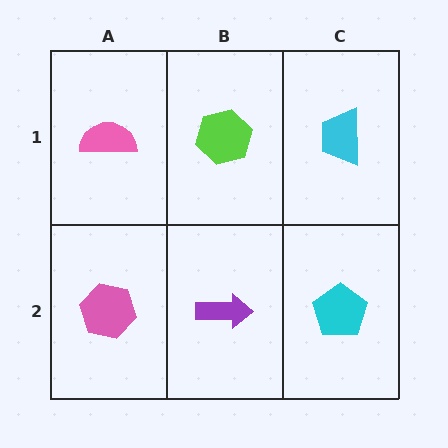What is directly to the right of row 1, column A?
A lime hexagon.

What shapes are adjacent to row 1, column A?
A pink hexagon (row 2, column A), a lime hexagon (row 1, column B).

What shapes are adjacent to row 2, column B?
A lime hexagon (row 1, column B), a pink hexagon (row 2, column A), a cyan pentagon (row 2, column C).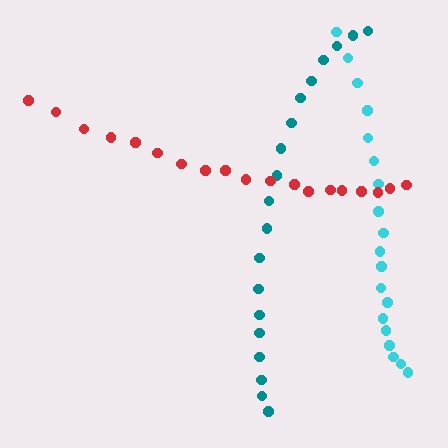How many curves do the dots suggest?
There are 3 distinct paths.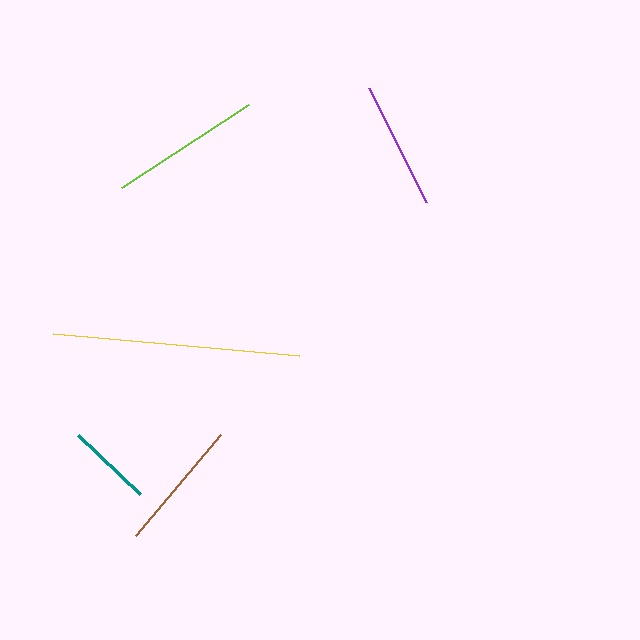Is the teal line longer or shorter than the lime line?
The lime line is longer than the teal line.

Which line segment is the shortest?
The teal line is the shortest at approximately 86 pixels.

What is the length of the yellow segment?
The yellow segment is approximately 247 pixels long.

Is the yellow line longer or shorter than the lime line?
The yellow line is longer than the lime line.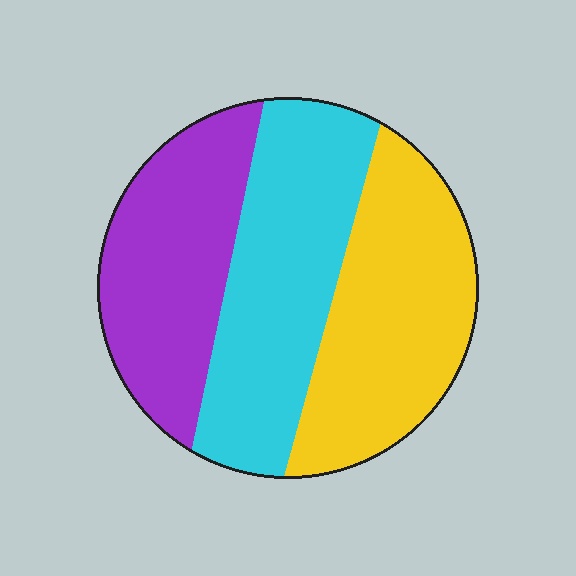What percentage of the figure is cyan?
Cyan covers about 35% of the figure.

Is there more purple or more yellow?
Yellow.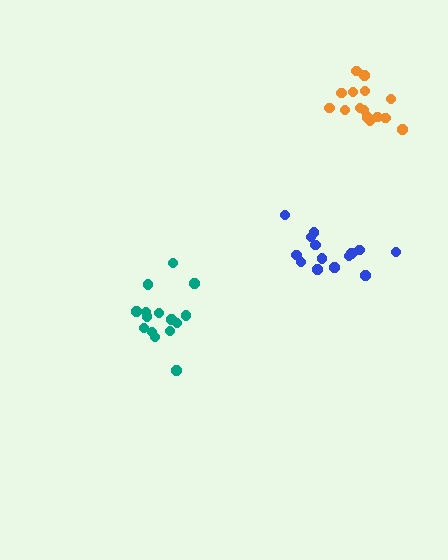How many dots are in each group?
Group 1: 15 dots, Group 2: 14 dots, Group 3: 15 dots (44 total).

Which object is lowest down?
The teal cluster is bottommost.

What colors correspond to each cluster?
The clusters are colored: teal, blue, orange.